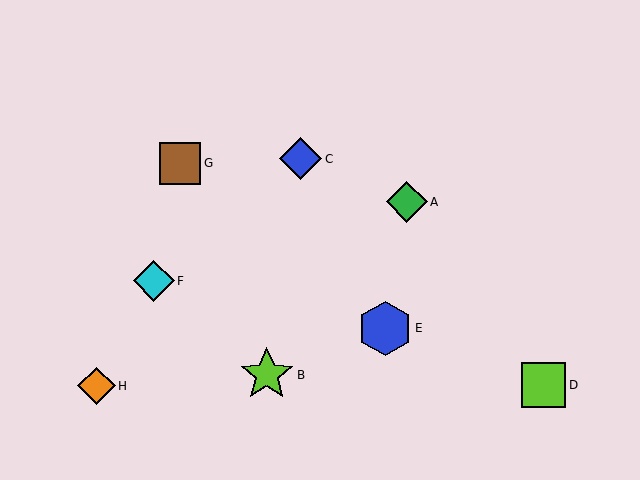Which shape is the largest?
The blue hexagon (labeled E) is the largest.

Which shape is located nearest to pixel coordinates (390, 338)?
The blue hexagon (labeled E) at (385, 328) is nearest to that location.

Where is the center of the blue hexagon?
The center of the blue hexagon is at (385, 328).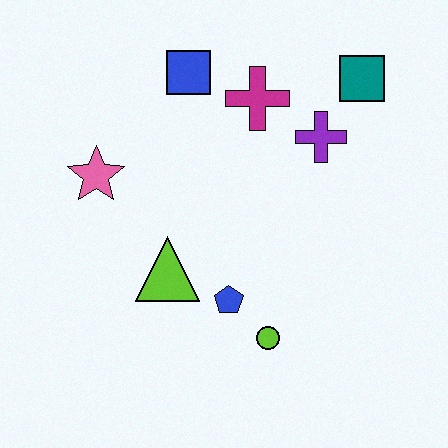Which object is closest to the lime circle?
The blue pentagon is closest to the lime circle.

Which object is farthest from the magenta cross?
The lime circle is farthest from the magenta cross.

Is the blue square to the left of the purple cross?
Yes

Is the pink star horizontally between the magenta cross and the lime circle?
No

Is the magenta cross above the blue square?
No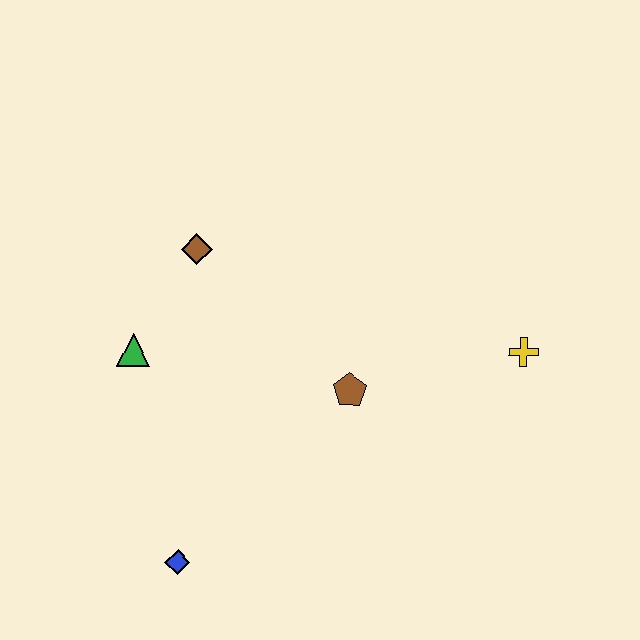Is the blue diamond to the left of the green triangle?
No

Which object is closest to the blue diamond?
The green triangle is closest to the blue diamond.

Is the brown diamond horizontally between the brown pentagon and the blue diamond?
Yes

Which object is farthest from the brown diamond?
The yellow cross is farthest from the brown diamond.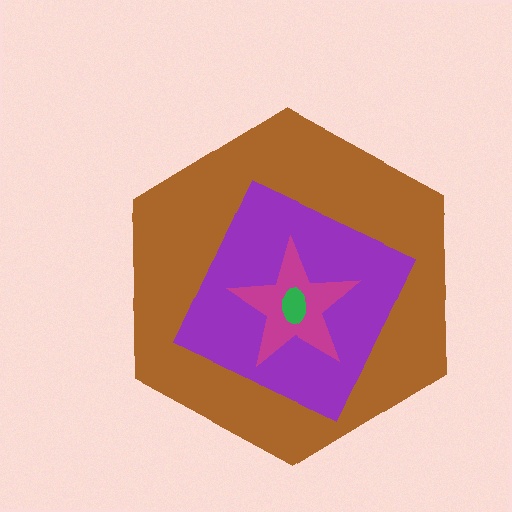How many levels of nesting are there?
4.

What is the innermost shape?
The green ellipse.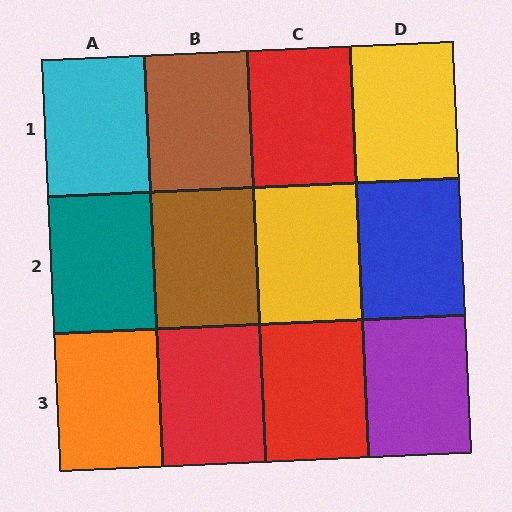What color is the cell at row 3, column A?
Orange.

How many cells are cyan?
1 cell is cyan.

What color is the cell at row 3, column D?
Purple.